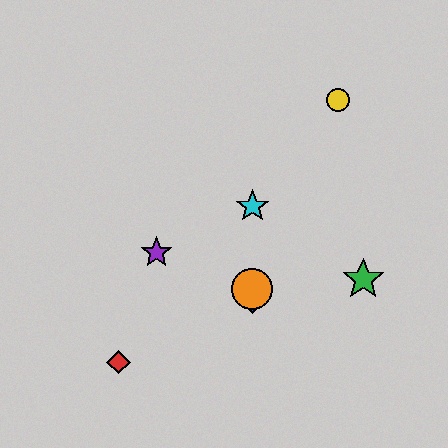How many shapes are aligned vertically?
3 shapes (the blue diamond, the orange circle, the cyan star) are aligned vertically.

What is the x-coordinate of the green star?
The green star is at x≈363.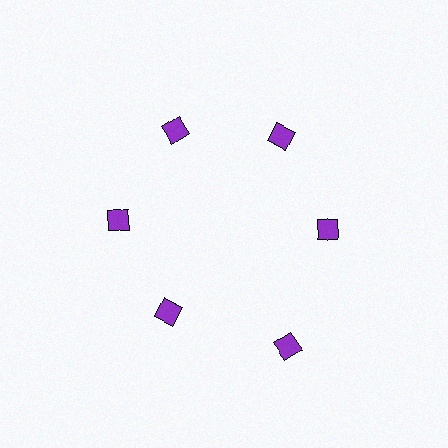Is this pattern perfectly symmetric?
No. The 6 purple diamonds are arranged in a ring, but one element near the 5 o'clock position is pushed outward from the center, breaking the 6-fold rotational symmetry.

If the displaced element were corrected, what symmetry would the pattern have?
It would have 6-fold rotational symmetry — the pattern would map onto itself every 60 degrees.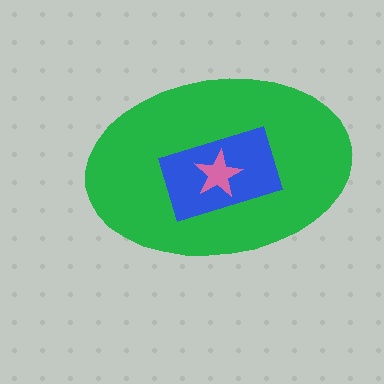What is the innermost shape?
The pink star.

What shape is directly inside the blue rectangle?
The pink star.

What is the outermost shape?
The green ellipse.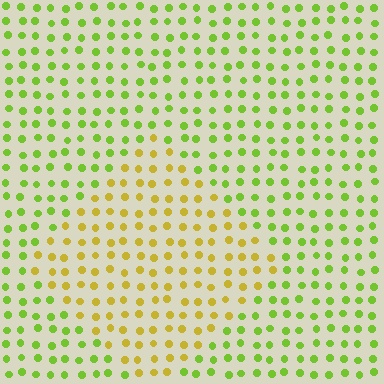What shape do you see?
I see a diamond.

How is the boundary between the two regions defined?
The boundary is defined purely by a slight shift in hue (about 41 degrees). Spacing, size, and orientation are identical on both sides.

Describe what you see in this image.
The image is filled with small lime elements in a uniform arrangement. A diamond-shaped region is visible where the elements are tinted to a slightly different hue, forming a subtle color boundary.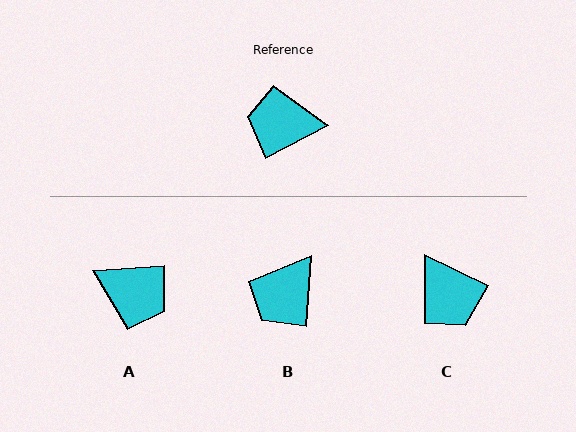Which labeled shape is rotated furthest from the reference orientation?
A, about 157 degrees away.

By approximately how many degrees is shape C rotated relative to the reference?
Approximately 127 degrees counter-clockwise.